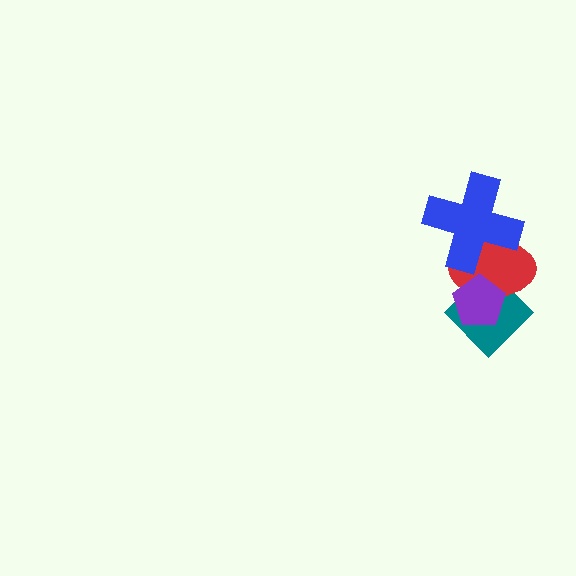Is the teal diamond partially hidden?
Yes, it is partially covered by another shape.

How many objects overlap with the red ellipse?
3 objects overlap with the red ellipse.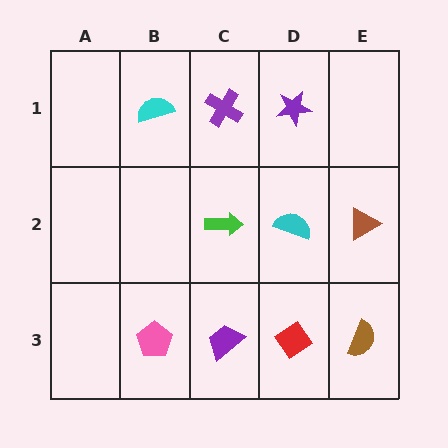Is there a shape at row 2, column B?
No, that cell is empty.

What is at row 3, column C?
A purple trapezoid.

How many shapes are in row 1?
3 shapes.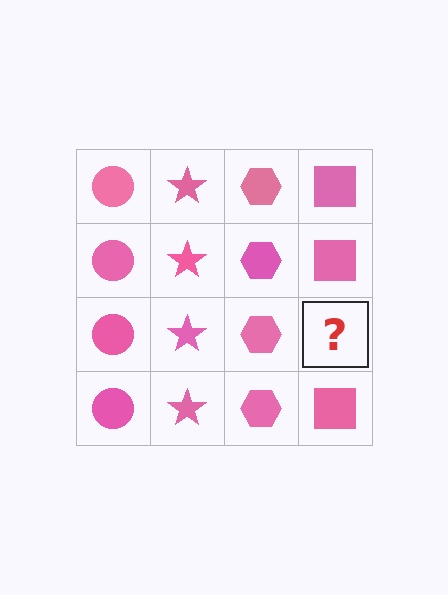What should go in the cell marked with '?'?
The missing cell should contain a pink square.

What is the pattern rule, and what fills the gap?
The rule is that each column has a consistent shape. The gap should be filled with a pink square.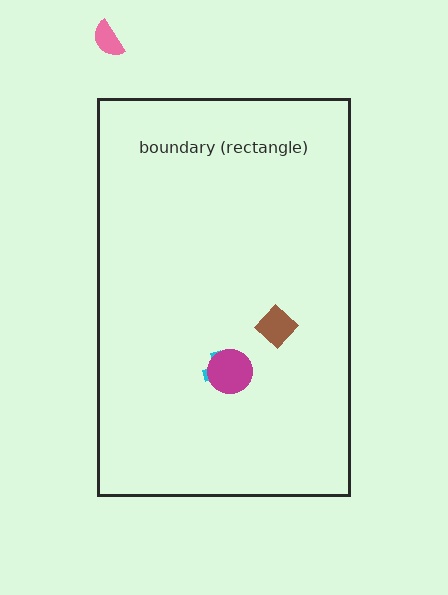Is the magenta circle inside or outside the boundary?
Inside.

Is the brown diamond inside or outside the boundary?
Inside.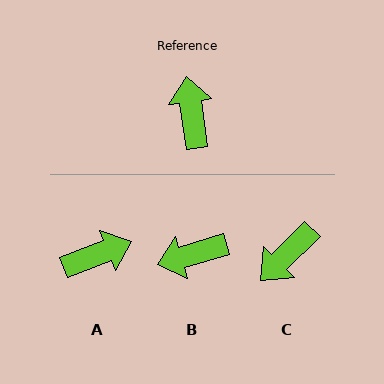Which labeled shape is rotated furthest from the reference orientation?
C, about 127 degrees away.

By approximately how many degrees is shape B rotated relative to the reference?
Approximately 98 degrees counter-clockwise.